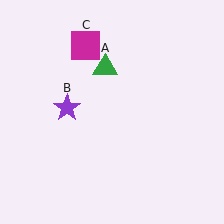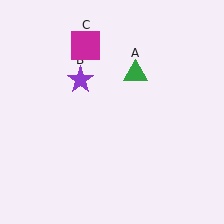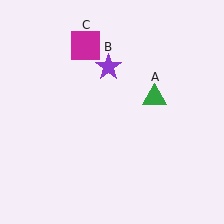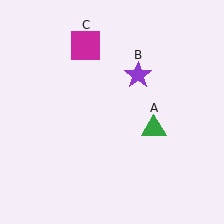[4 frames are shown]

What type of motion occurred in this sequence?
The green triangle (object A), purple star (object B) rotated clockwise around the center of the scene.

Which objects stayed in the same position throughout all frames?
Magenta square (object C) remained stationary.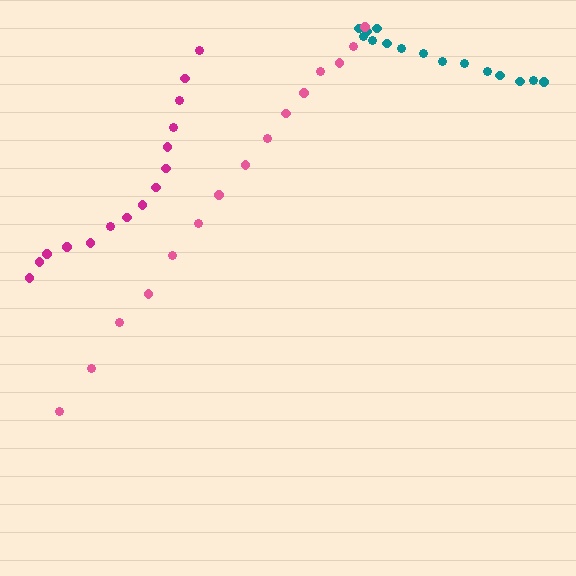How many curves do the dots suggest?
There are 3 distinct paths.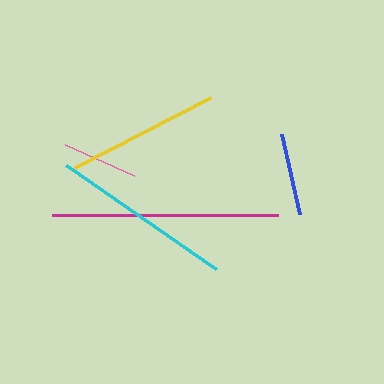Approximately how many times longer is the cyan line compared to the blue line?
The cyan line is approximately 2.2 times the length of the blue line.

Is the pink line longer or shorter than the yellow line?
The yellow line is longer than the pink line.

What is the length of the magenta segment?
The magenta segment is approximately 225 pixels long.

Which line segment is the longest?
The magenta line is the longest at approximately 225 pixels.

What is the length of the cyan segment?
The cyan segment is approximately 183 pixels long.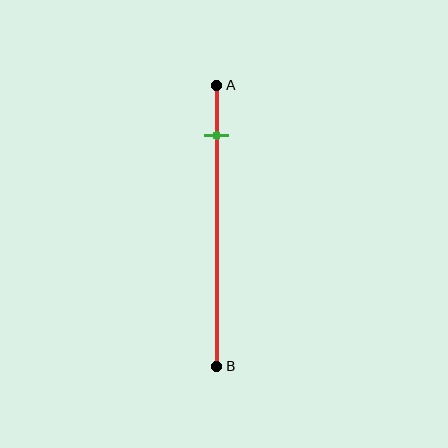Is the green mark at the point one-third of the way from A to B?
No, the mark is at about 20% from A, not at the 33% one-third point.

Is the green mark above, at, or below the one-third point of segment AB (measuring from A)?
The green mark is above the one-third point of segment AB.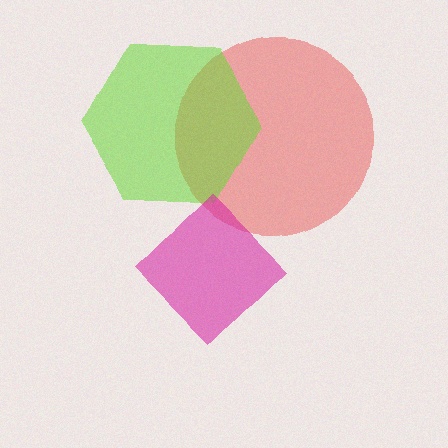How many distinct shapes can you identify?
There are 3 distinct shapes: a red circle, a lime hexagon, a magenta diamond.